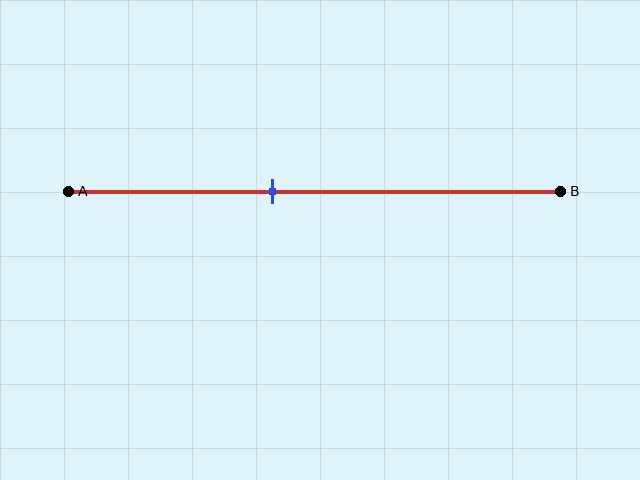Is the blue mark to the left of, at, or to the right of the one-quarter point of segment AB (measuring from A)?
The blue mark is to the right of the one-quarter point of segment AB.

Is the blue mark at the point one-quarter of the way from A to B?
No, the mark is at about 40% from A, not at the 25% one-quarter point.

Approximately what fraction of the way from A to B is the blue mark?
The blue mark is approximately 40% of the way from A to B.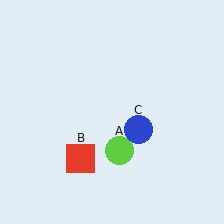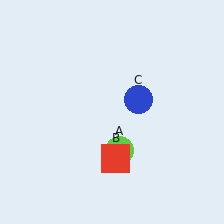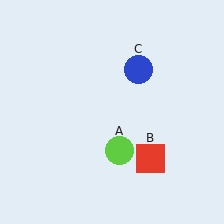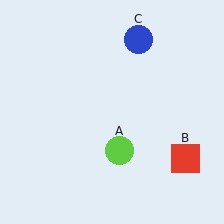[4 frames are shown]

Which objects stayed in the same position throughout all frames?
Lime circle (object A) remained stationary.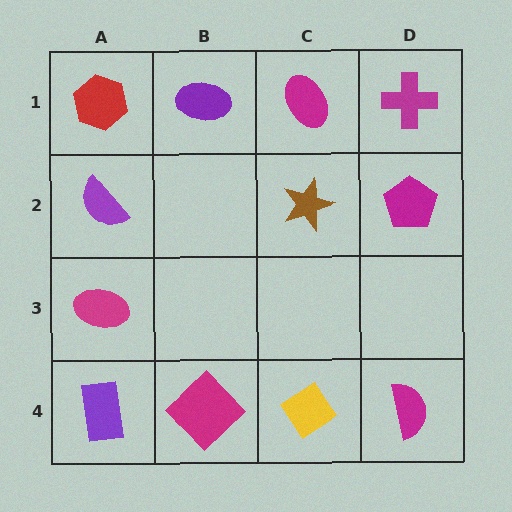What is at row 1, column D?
A magenta cross.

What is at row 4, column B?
A magenta diamond.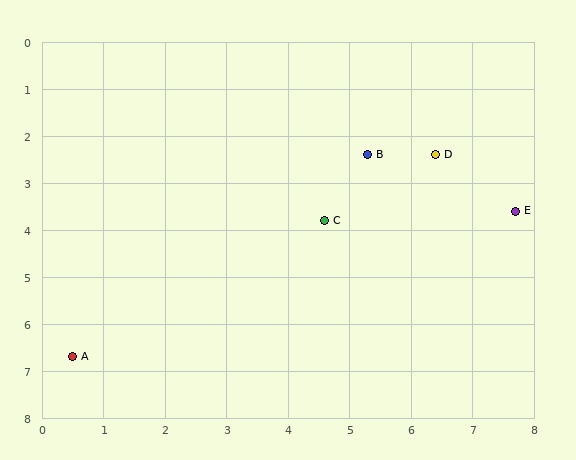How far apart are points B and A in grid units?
Points B and A are about 6.4 grid units apart.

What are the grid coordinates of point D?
Point D is at approximately (6.4, 2.4).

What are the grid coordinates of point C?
Point C is at approximately (4.6, 3.8).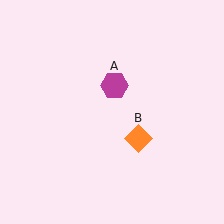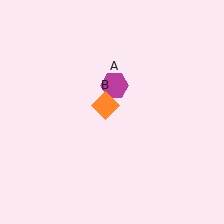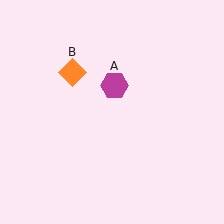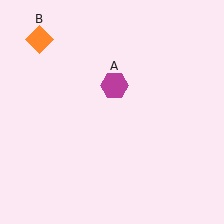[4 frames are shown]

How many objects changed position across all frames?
1 object changed position: orange diamond (object B).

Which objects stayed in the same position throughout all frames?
Magenta hexagon (object A) remained stationary.